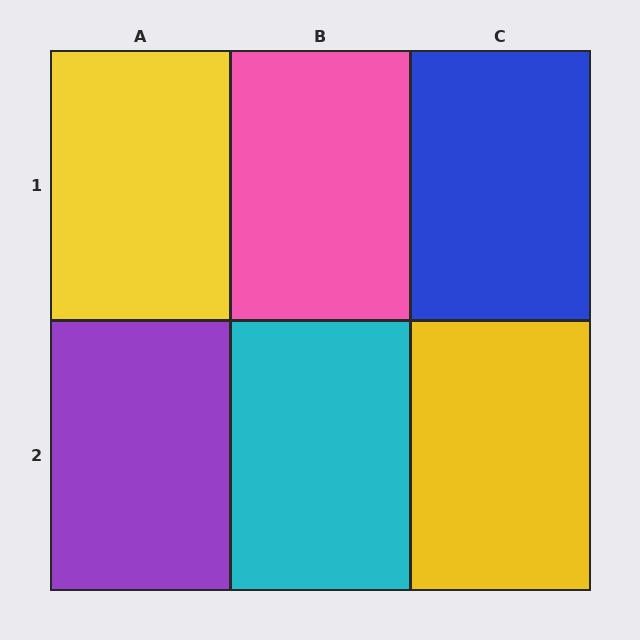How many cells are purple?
1 cell is purple.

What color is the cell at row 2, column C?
Yellow.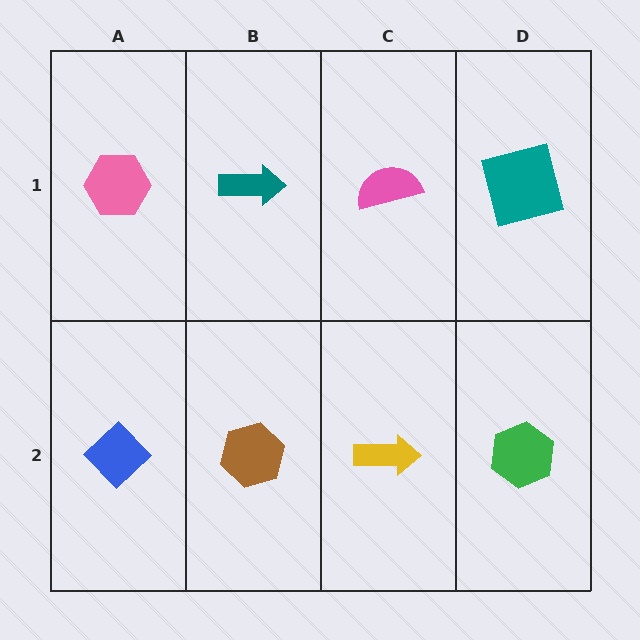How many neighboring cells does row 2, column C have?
3.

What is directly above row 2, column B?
A teal arrow.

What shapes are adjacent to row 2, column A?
A pink hexagon (row 1, column A), a brown hexagon (row 2, column B).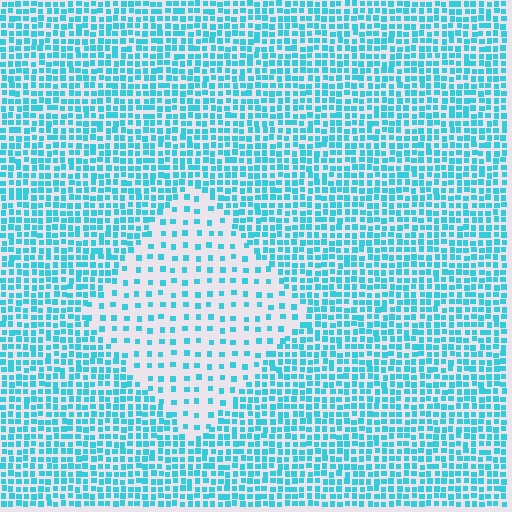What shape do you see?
I see a diamond.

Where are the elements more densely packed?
The elements are more densely packed outside the diamond boundary.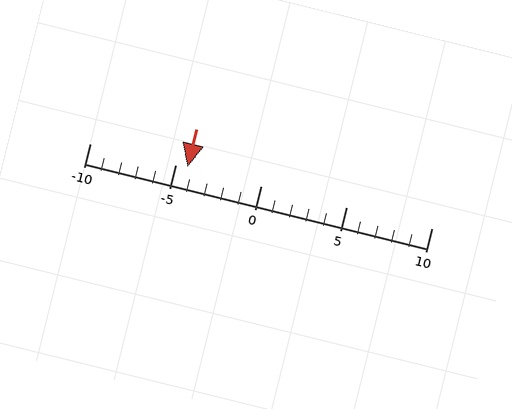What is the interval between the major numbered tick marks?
The major tick marks are spaced 5 units apart.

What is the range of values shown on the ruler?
The ruler shows values from -10 to 10.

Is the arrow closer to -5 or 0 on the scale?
The arrow is closer to -5.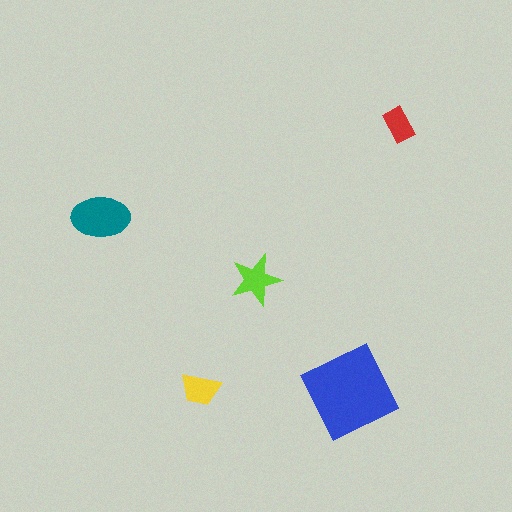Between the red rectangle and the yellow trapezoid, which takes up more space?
The yellow trapezoid.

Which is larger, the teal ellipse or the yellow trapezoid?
The teal ellipse.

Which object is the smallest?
The red rectangle.